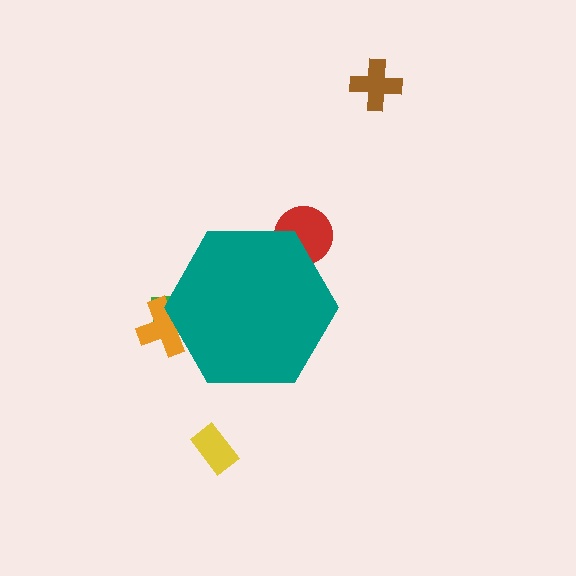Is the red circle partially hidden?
Yes, the red circle is partially hidden behind the teal hexagon.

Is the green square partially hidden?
Yes, the green square is partially hidden behind the teal hexagon.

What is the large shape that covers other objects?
A teal hexagon.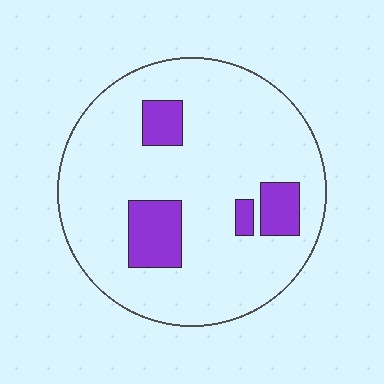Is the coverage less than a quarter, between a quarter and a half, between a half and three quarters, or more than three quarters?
Less than a quarter.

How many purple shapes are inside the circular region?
4.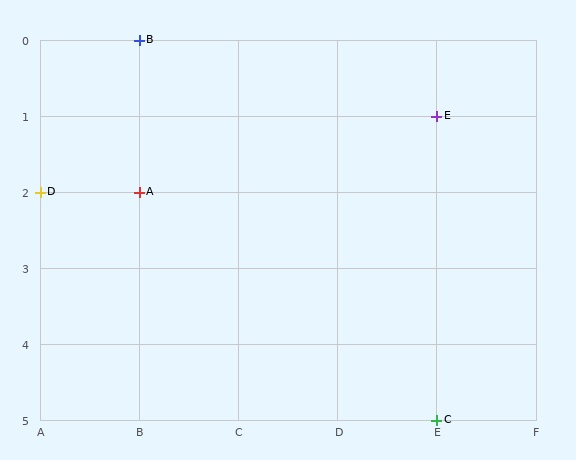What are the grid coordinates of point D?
Point D is at grid coordinates (A, 2).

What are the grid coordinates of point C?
Point C is at grid coordinates (E, 5).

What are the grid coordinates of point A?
Point A is at grid coordinates (B, 2).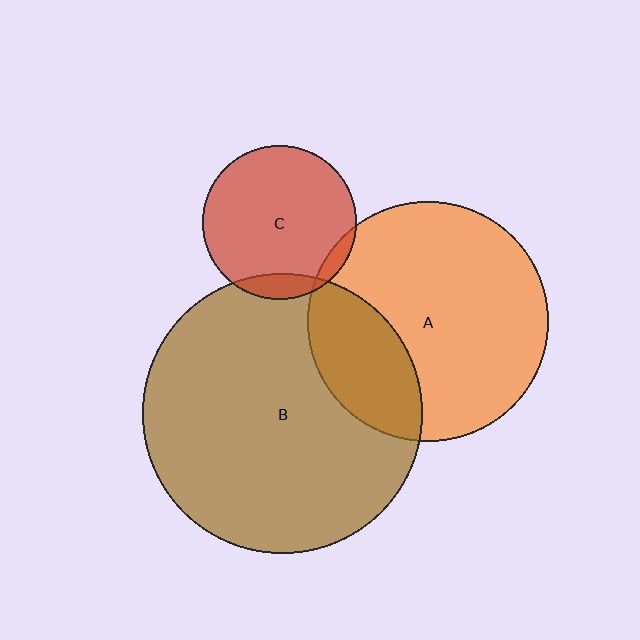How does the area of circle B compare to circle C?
Approximately 3.3 times.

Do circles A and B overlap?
Yes.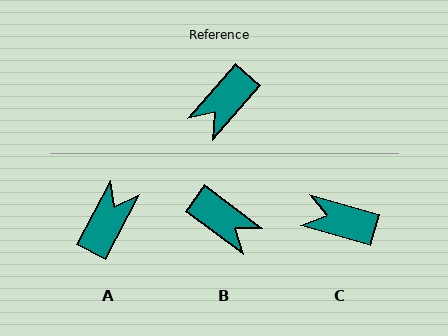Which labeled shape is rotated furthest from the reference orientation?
A, about 166 degrees away.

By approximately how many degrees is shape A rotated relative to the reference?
Approximately 166 degrees clockwise.